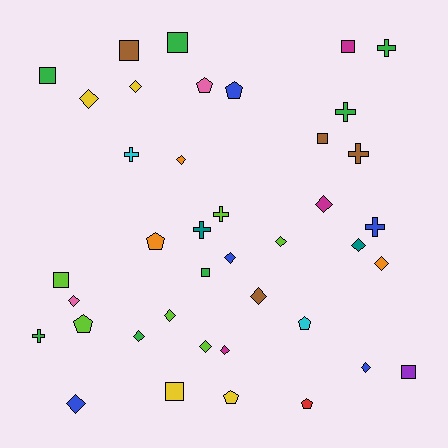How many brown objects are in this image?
There are 4 brown objects.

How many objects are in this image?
There are 40 objects.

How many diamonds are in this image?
There are 16 diamonds.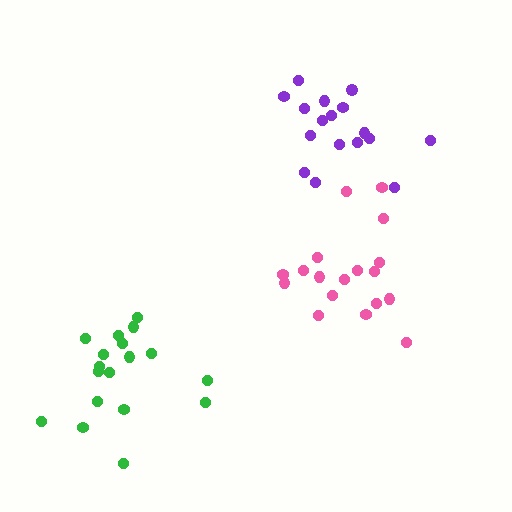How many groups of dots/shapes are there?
There are 3 groups.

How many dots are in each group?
Group 1: 17 dots, Group 2: 18 dots, Group 3: 18 dots (53 total).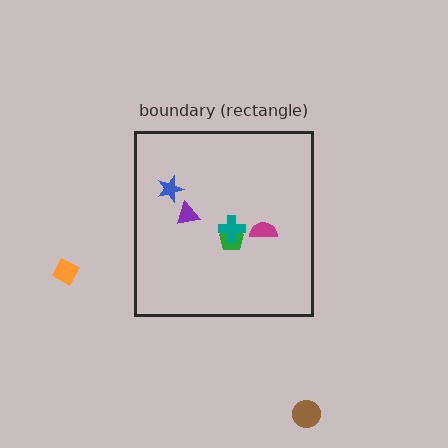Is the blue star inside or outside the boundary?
Inside.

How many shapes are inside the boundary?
5 inside, 2 outside.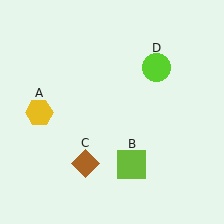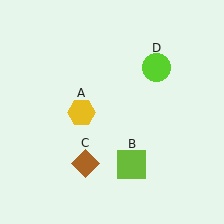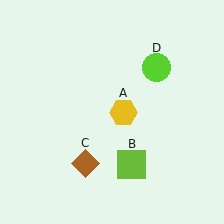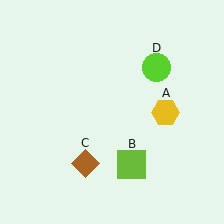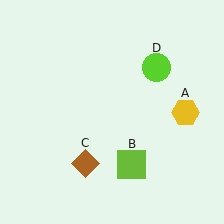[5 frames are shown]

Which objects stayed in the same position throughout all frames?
Lime square (object B) and brown diamond (object C) and lime circle (object D) remained stationary.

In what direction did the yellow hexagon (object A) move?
The yellow hexagon (object A) moved right.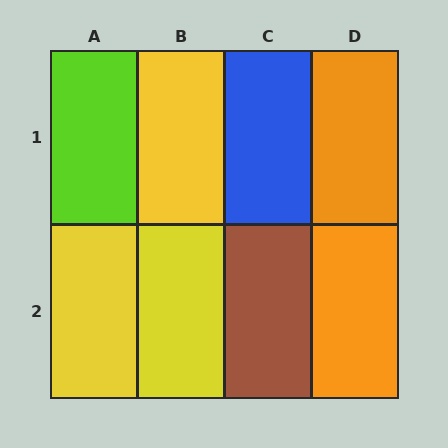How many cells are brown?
1 cell is brown.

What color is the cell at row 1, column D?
Orange.